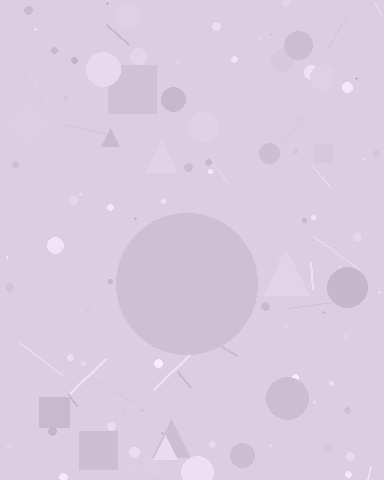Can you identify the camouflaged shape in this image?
The camouflaged shape is a circle.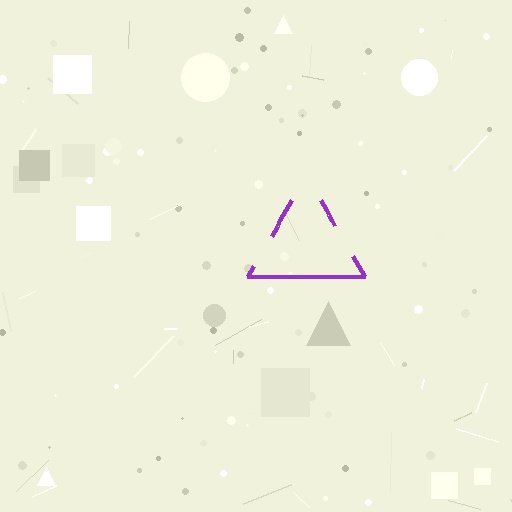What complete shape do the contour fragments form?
The contour fragments form a triangle.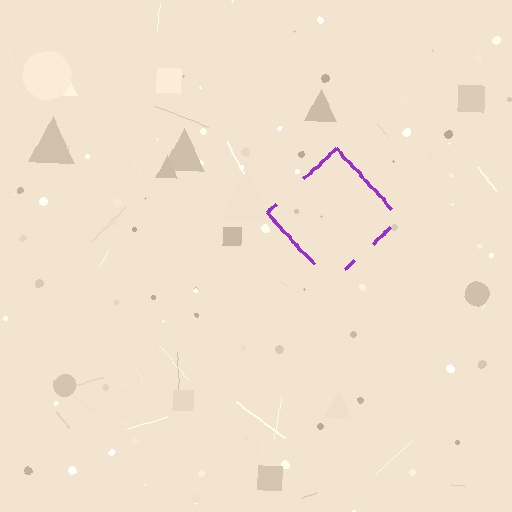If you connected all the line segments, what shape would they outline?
They would outline a diamond.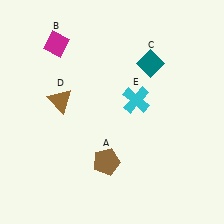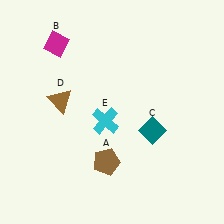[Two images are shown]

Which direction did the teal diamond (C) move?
The teal diamond (C) moved down.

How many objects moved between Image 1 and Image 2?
2 objects moved between the two images.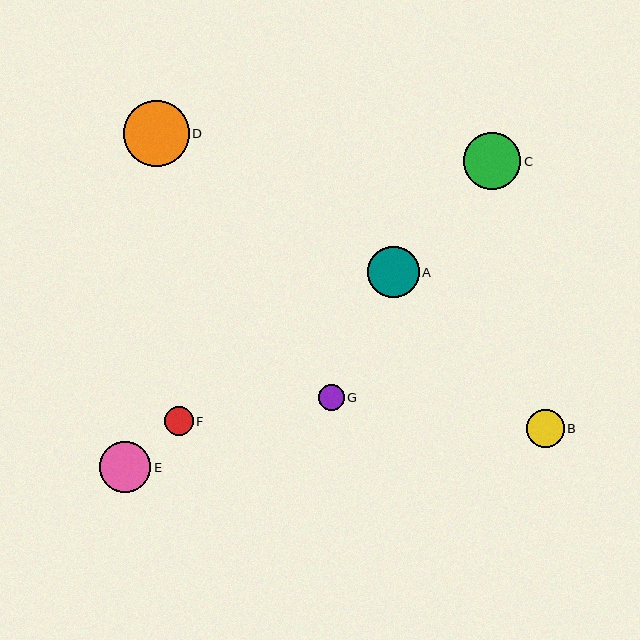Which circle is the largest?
Circle D is the largest with a size of approximately 66 pixels.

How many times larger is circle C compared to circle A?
Circle C is approximately 1.1 times the size of circle A.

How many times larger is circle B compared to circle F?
Circle B is approximately 1.3 times the size of circle F.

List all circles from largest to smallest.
From largest to smallest: D, C, A, E, B, F, G.